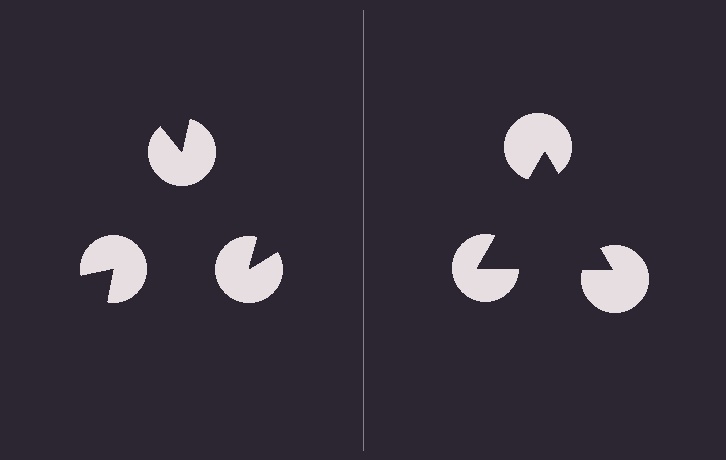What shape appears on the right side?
An illusory triangle.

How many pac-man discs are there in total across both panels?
6 — 3 on each side.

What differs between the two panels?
The pac-man discs are positioned identically on both sides; only the wedge orientations differ. On the right they align to a triangle; on the left they are misaligned.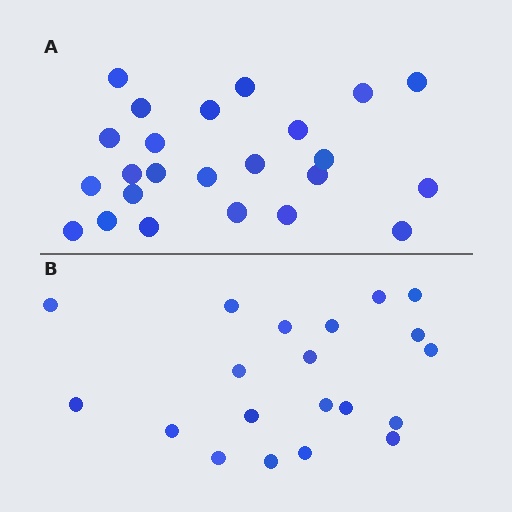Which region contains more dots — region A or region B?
Region A (the top region) has more dots.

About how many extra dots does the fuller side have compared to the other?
Region A has about 4 more dots than region B.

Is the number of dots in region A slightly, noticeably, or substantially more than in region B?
Region A has only slightly more — the two regions are fairly close. The ratio is roughly 1.2 to 1.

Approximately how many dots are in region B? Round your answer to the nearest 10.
About 20 dots.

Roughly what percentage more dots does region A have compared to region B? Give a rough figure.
About 20% more.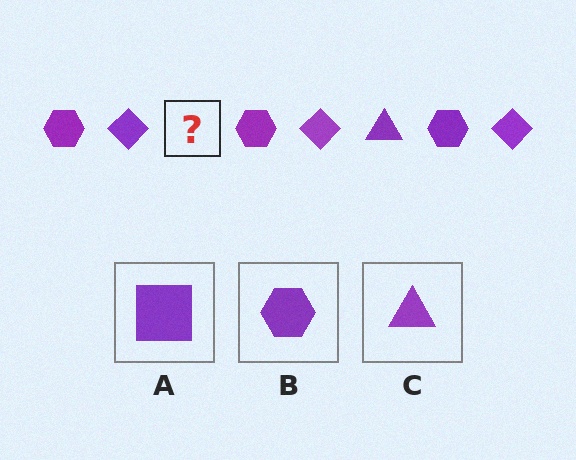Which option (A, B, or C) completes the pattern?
C.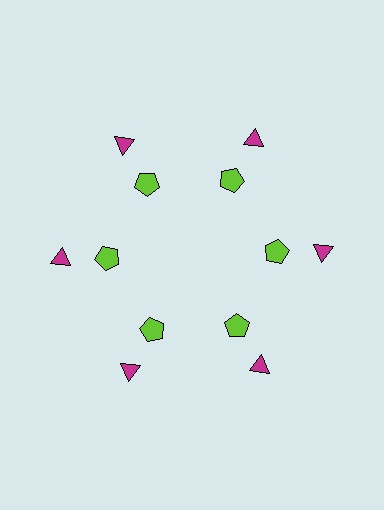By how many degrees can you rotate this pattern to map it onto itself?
The pattern maps onto itself every 60 degrees of rotation.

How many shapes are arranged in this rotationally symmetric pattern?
There are 12 shapes, arranged in 6 groups of 2.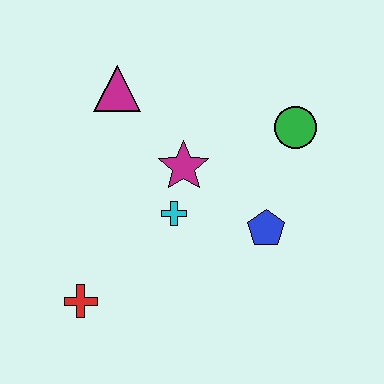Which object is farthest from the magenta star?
The red cross is farthest from the magenta star.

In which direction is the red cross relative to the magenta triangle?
The red cross is below the magenta triangle.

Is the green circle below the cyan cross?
No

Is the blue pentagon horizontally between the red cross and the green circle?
Yes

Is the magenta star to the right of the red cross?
Yes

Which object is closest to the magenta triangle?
The magenta star is closest to the magenta triangle.